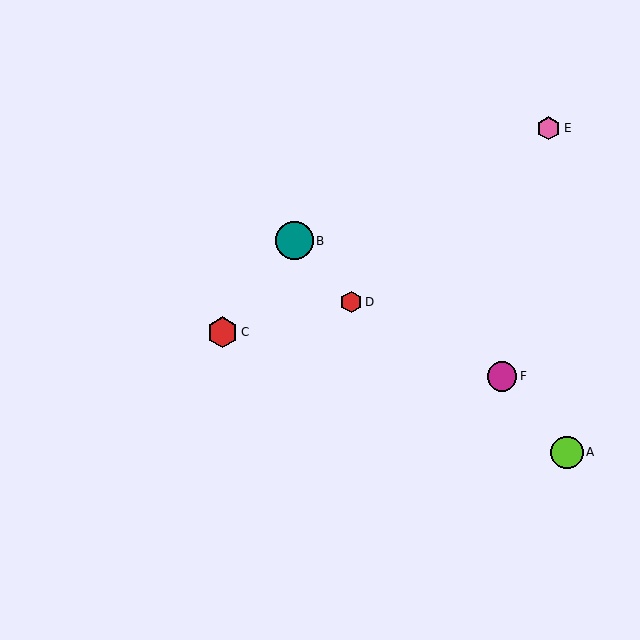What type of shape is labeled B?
Shape B is a teal circle.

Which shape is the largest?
The teal circle (labeled B) is the largest.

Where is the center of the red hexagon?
The center of the red hexagon is at (351, 302).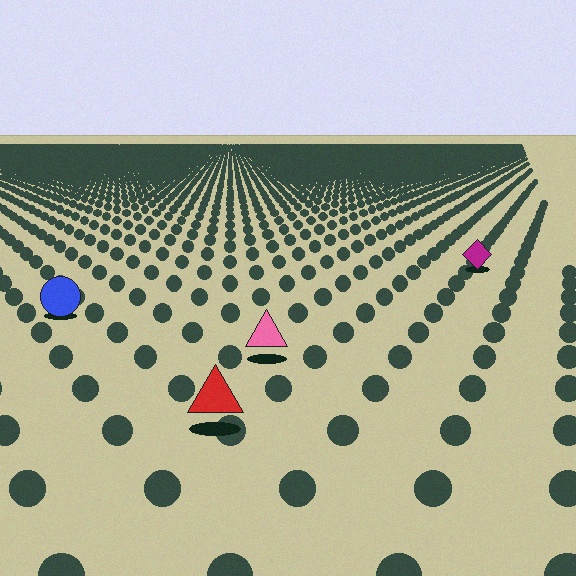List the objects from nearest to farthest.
From nearest to farthest: the red triangle, the pink triangle, the blue circle, the magenta diamond.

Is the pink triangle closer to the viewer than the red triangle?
No. The red triangle is closer — you can tell from the texture gradient: the ground texture is coarser near it.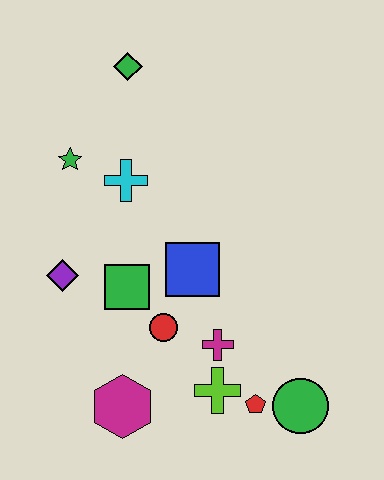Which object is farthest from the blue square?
The green diamond is farthest from the blue square.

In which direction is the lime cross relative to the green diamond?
The lime cross is below the green diamond.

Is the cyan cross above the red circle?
Yes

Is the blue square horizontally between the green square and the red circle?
No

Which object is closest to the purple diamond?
The green square is closest to the purple diamond.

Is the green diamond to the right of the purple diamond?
Yes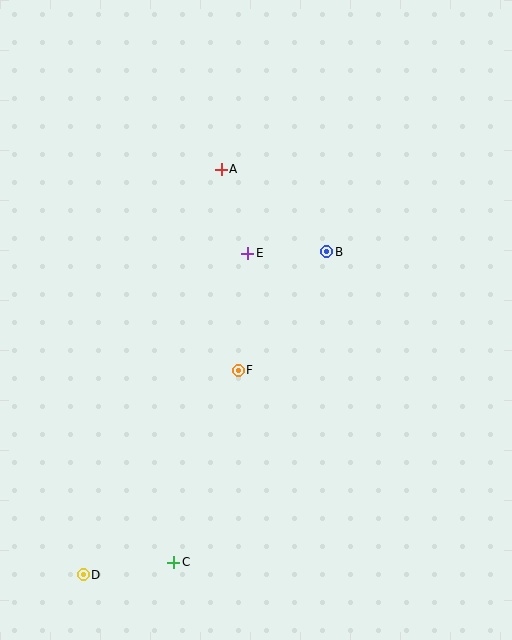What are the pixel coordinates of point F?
Point F is at (238, 370).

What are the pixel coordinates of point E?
Point E is at (248, 253).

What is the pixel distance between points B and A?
The distance between B and A is 134 pixels.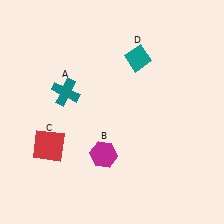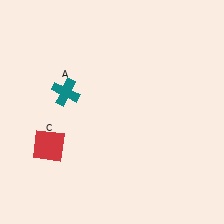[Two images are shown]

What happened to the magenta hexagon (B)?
The magenta hexagon (B) was removed in Image 2. It was in the bottom-left area of Image 1.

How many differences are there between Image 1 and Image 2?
There are 2 differences between the two images.